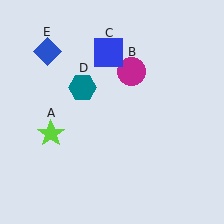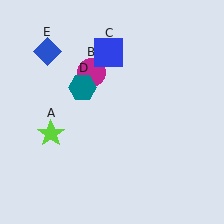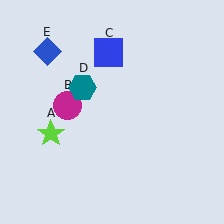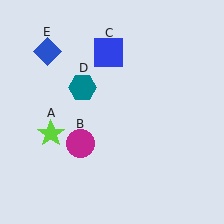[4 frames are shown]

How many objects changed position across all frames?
1 object changed position: magenta circle (object B).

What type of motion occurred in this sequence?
The magenta circle (object B) rotated counterclockwise around the center of the scene.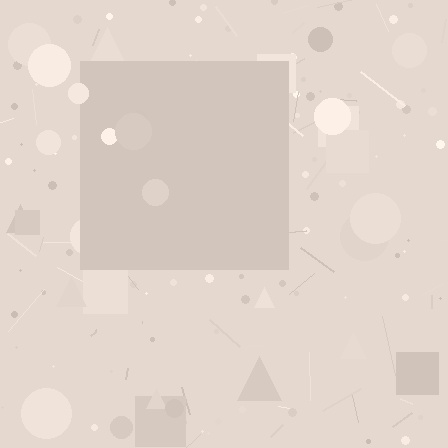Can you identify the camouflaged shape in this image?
The camouflaged shape is a square.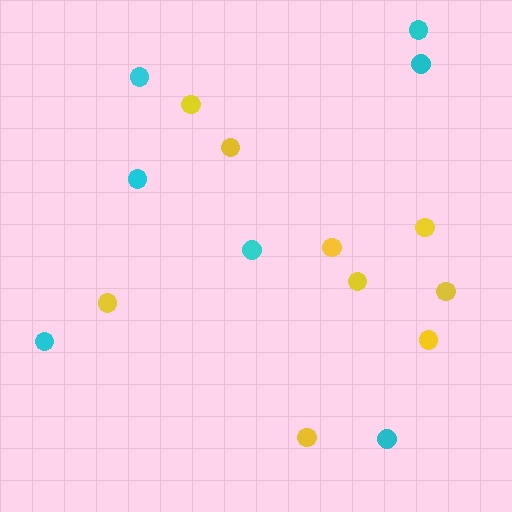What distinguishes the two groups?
There are 2 groups: one group of cyan circles (7) and one group of yellow circles (9).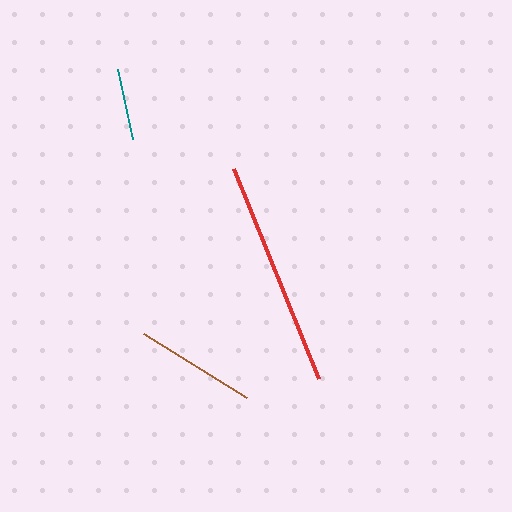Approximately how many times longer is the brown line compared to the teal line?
The brown line is approximately 1.7 times the length of the teal line.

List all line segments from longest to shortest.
From longest to shortest: red, brown, teal.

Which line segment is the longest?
The red line is the longest at approximately 227 pixels.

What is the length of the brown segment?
The brown segment is approximately 122 pixels long.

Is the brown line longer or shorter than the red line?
The red line is longer than the brown line.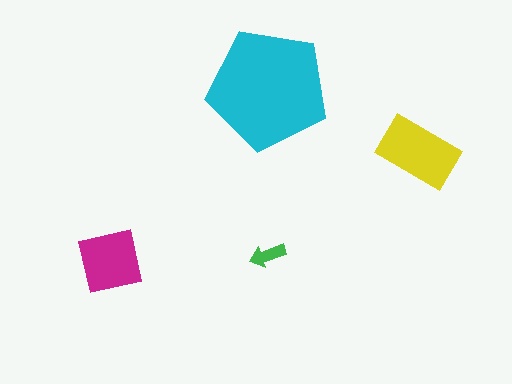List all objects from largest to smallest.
The cyan pentagon, the yellow rectangle, the magenta square, the green arrow.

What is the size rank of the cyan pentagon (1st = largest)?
1st.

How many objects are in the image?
There are 4 objects in the image.